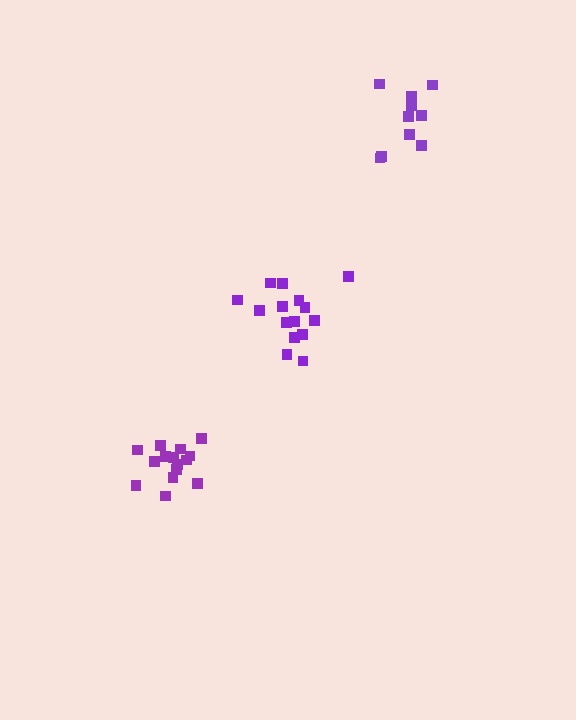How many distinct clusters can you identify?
There are 3 distinct clusters.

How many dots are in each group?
Group 1: 15 dots, Group 2: 15 dots, Group 3: 10 dots (40 total).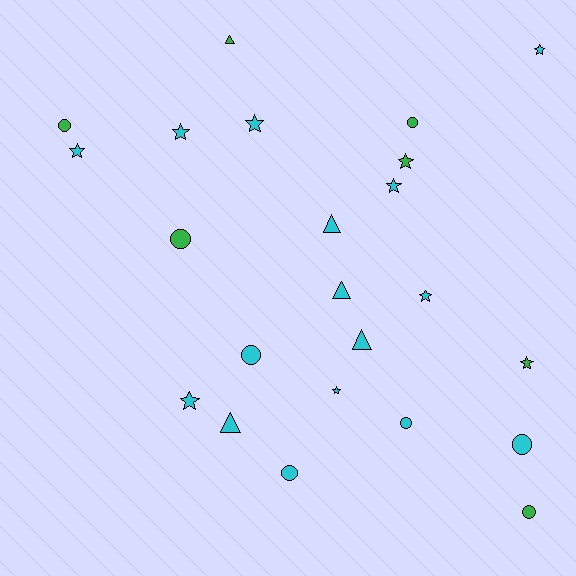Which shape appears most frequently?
Star, with 10 objects.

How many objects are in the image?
There are 23 objects.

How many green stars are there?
There are 2 green stars.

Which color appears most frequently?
Cyan, with 16 objects.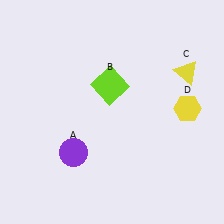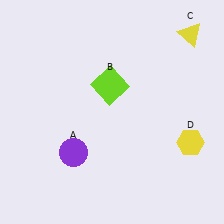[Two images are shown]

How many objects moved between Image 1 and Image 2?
2 objects moved between the two images.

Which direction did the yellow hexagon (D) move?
The yellow hexagon (D) moved down.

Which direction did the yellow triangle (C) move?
The yellow triangle (C) moved up.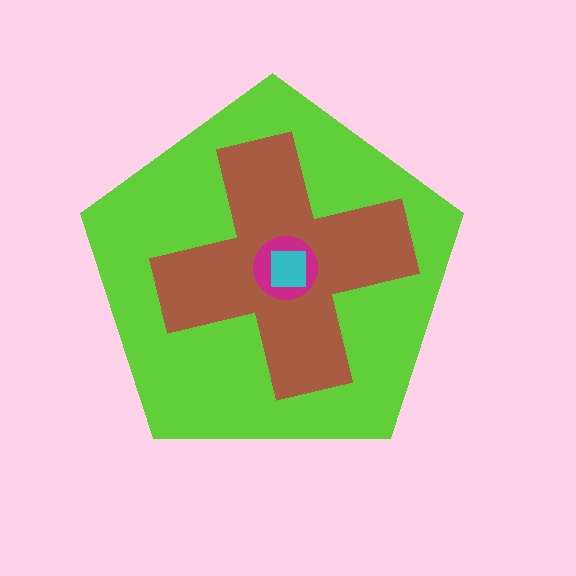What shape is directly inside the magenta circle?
The cyan square.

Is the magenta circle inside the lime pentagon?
Yes.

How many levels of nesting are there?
4.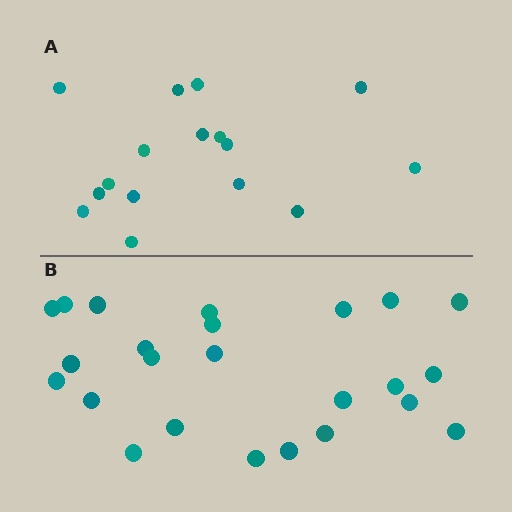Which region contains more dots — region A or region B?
Region B (the bottom region) has more dots.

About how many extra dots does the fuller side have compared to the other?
Region B has roughly 8 or so more dots than region A.